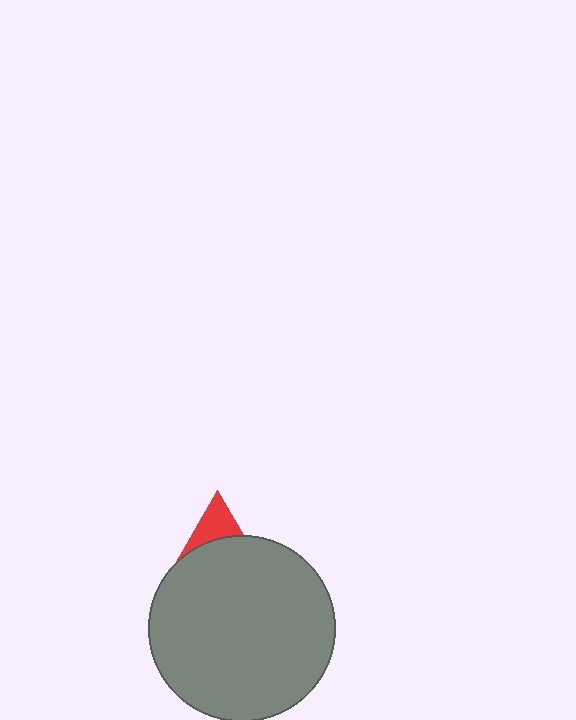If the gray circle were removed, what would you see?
You would see the complete red triangle.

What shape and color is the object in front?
The object in front is a gray circle.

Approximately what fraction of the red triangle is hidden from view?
Roughly 66% of the red triangle is hidden behind the gray circle.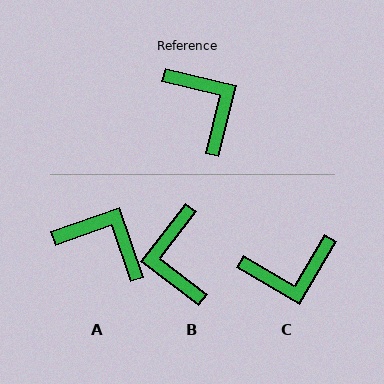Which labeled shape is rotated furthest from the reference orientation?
B, about 157 degrees away.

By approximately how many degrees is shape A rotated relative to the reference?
Approximately 33 degrees counter-clockwise.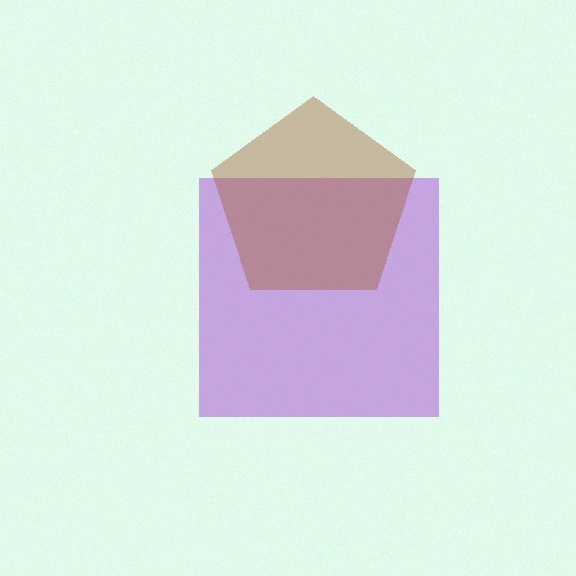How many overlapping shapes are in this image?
There are 2 overlapping shapes in the image.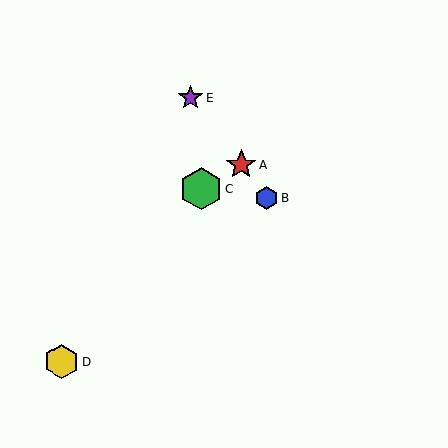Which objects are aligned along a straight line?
Objects A, B, E are aligned along a straight line.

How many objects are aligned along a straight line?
3 objects (A, B, E) are aligned along a straight line.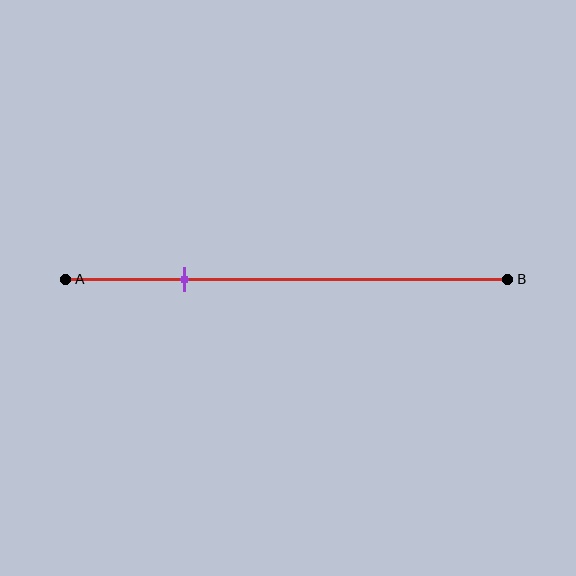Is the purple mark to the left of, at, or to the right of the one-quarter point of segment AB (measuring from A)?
The purple mark is approximately at the one-quarter point of segment AB.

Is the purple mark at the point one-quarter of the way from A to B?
Yes, the mark is approximately at the one-quarter point.